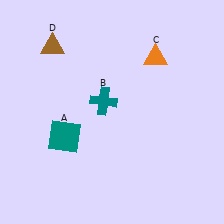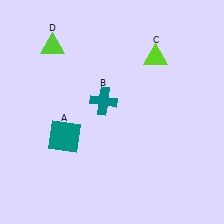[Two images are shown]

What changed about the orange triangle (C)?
In Image 1, C is orange. In Image 2, it changed to lime.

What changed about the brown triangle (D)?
In Image 1, D is brown. In Image 2, it changed to lime.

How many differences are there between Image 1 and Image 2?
There are 2 differences between the two images.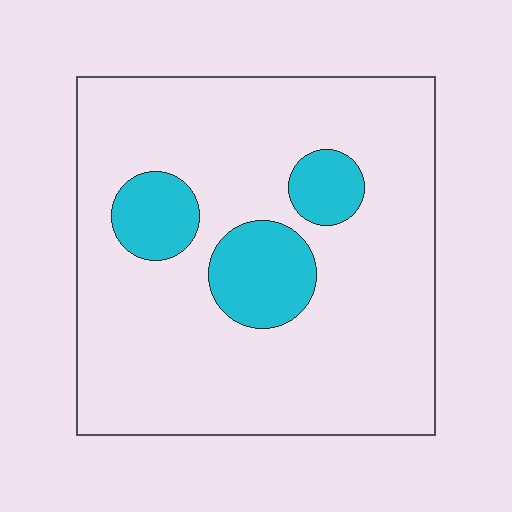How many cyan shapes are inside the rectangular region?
3.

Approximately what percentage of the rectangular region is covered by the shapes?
Approximately 15%.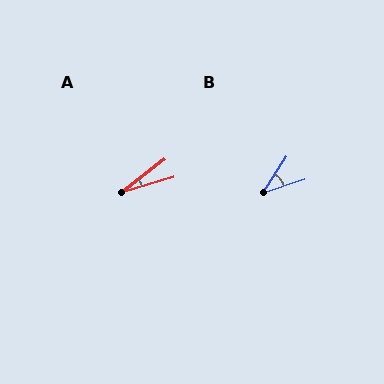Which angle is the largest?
B, at approximately 39 degrees.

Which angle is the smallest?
A, at approximately 21 degrees.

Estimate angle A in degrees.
Approximately 21 degrees.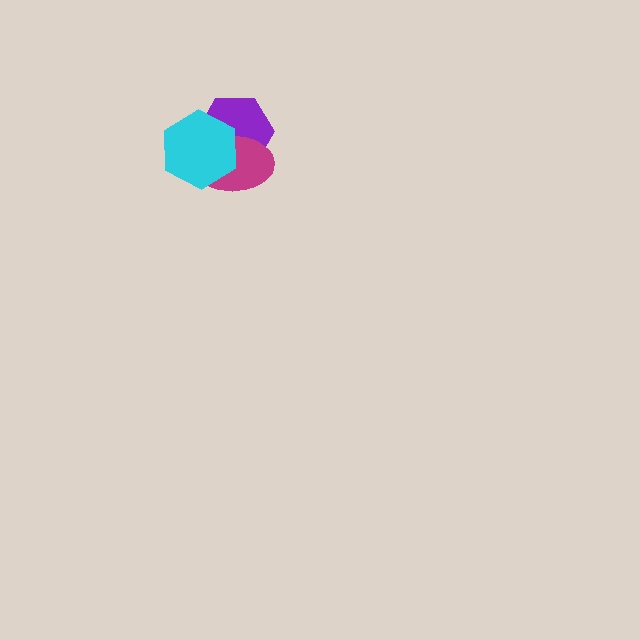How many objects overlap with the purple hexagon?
2 objects overlap with the purple hexagon.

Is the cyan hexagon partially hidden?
No, no other shape covers it.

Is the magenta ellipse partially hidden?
Yes, it is partially covered by another shape.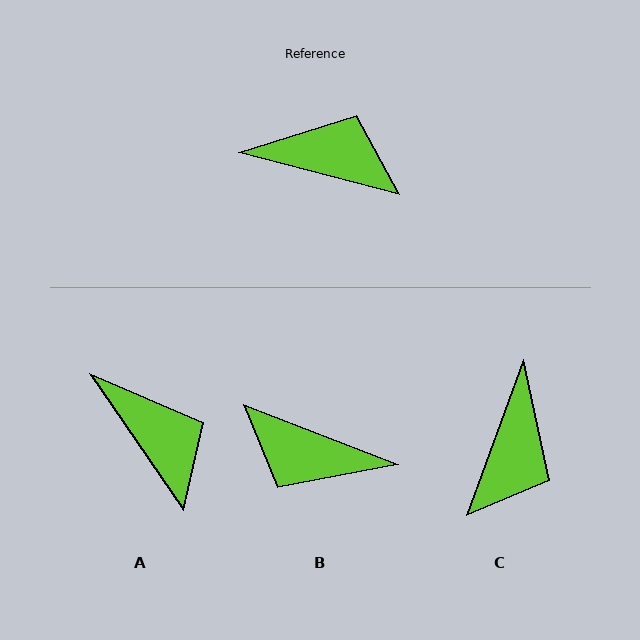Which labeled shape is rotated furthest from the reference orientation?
B, about 173 degrees away.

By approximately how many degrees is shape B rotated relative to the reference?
Approximately 173 degrees counter-clockwise.